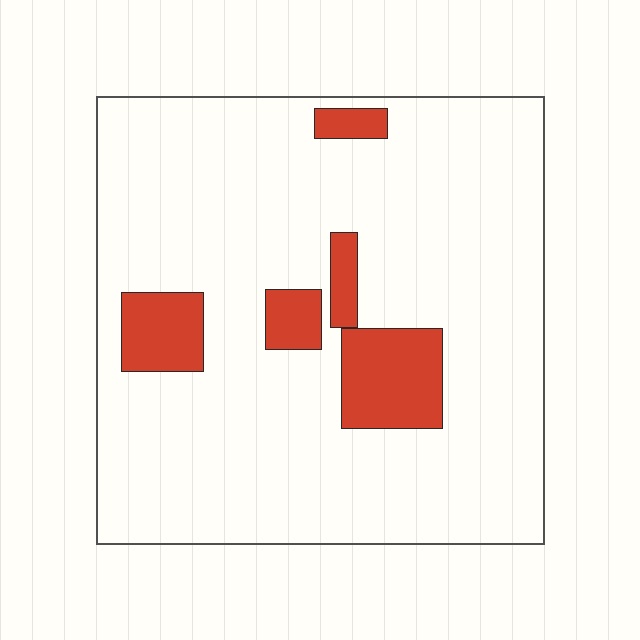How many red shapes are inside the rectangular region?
5.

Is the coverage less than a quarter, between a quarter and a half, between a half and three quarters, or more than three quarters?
Less than a quarter.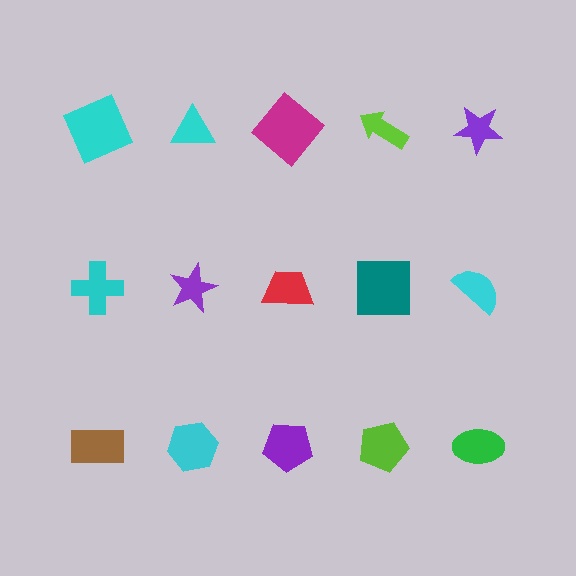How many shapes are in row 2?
5 shapes.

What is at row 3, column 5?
A green ellipse.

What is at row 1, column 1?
A cyan square.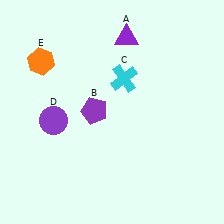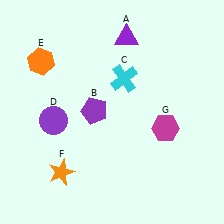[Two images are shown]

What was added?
An orange star (F), a magenta hexagon (G) were added in Image 2.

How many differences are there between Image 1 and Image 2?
There are 2 differences between the two images.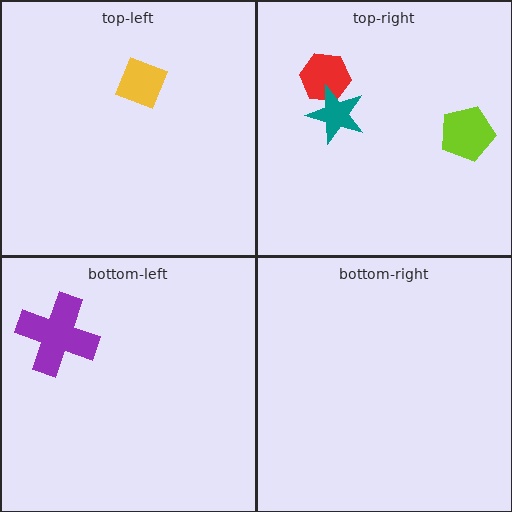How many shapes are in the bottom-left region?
1.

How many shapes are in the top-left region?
1.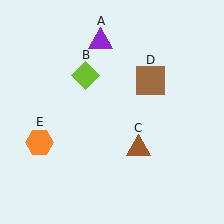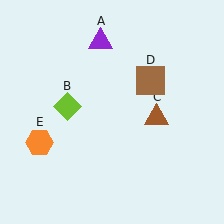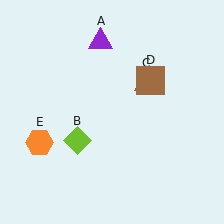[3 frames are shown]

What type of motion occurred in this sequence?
The lime diamond (object B), brown triangle (object C) rotated counterclockwise around the center of the scene.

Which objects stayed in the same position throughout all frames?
Purple triangle (object A) and brown square (object D) and orange hexagon (object E) remained stationary.